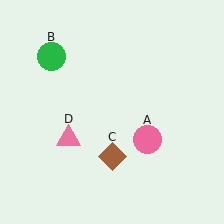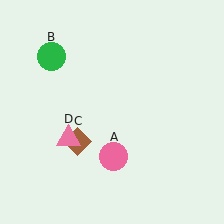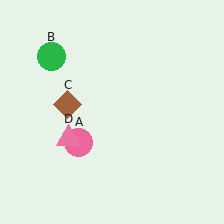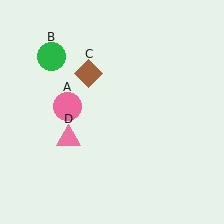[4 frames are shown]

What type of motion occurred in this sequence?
The pink circle (object A), brown diamond (object C) rotated clockwise around the center of the scene.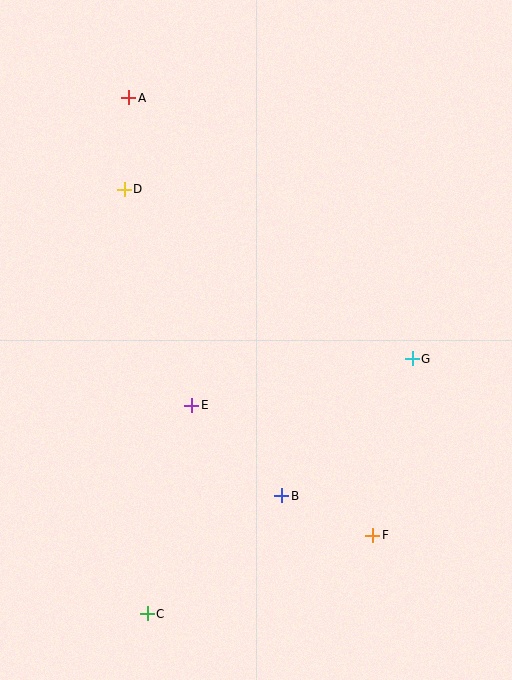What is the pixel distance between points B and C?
The distance between B and C is 179 pixels.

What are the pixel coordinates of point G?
Point G is at (412, 359).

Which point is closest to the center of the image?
Point E at (192, 406) is closest to the center.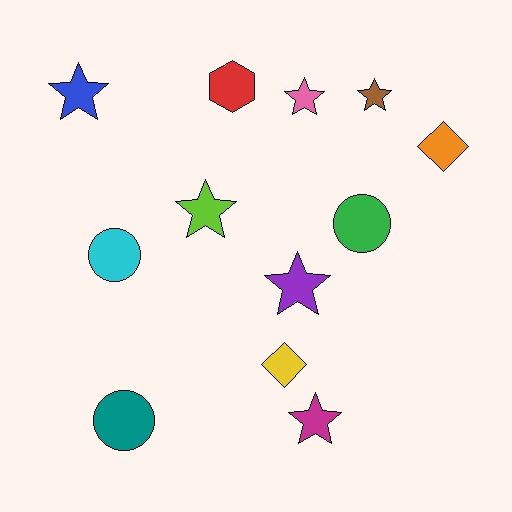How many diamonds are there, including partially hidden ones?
There are 2 diamonds.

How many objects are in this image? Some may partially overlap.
There are 12 objects.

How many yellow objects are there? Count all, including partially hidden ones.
There is 1 yellow object.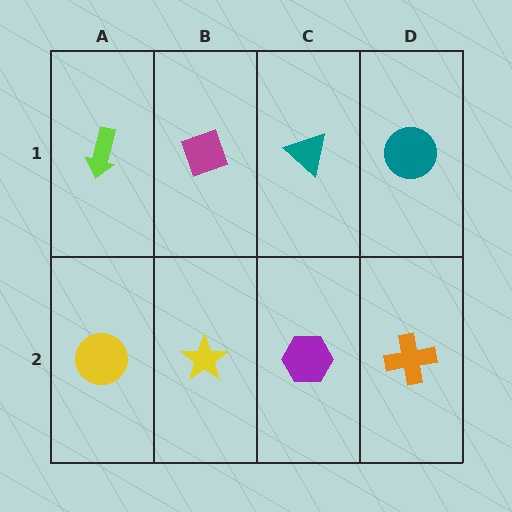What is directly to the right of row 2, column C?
An orange cross.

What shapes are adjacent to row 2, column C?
A teal triangle (row 1, column C), a yellow star (row 2, column B), an orange cross (row 2, column D).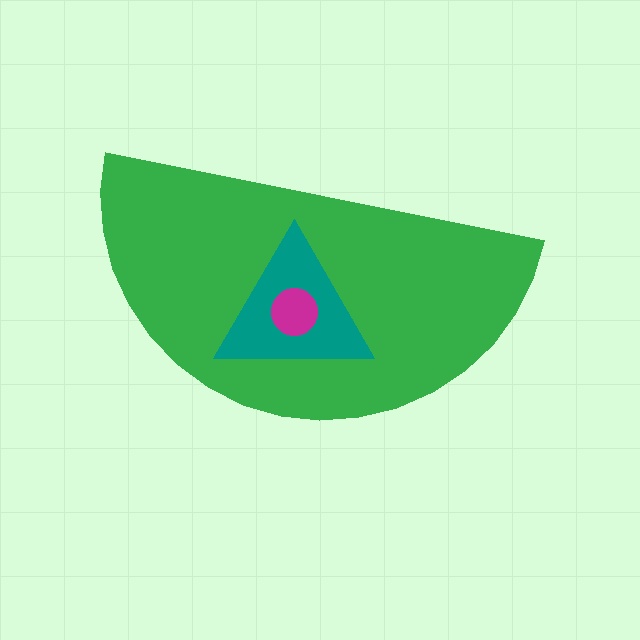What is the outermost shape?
The green semicircle.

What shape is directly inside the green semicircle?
The teal triangle.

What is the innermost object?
The magenta circle.